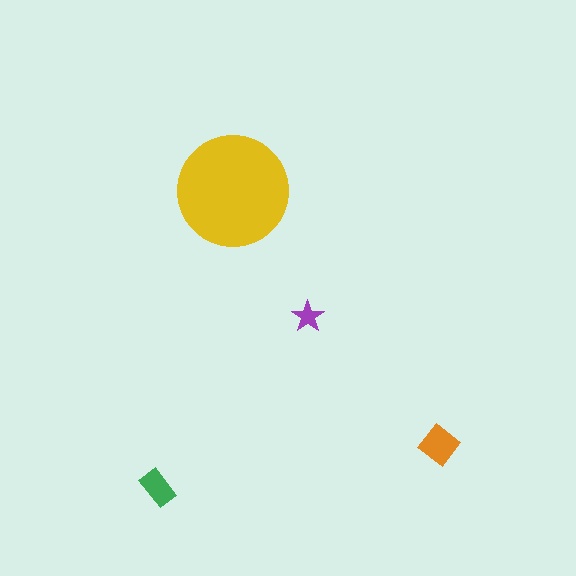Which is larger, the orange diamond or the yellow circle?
The yellow circle.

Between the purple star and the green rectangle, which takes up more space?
The green rectangle.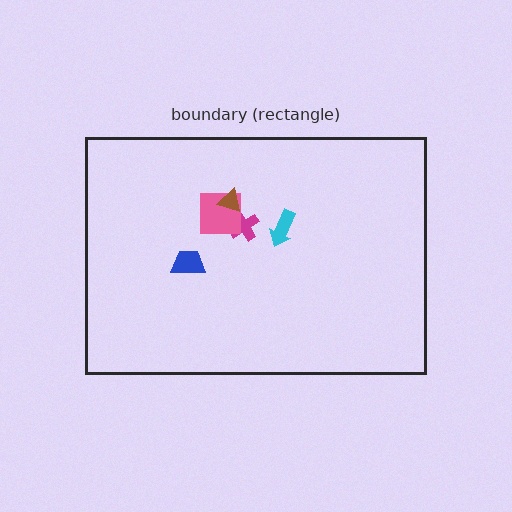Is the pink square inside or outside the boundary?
Inside.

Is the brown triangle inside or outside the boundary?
Inside.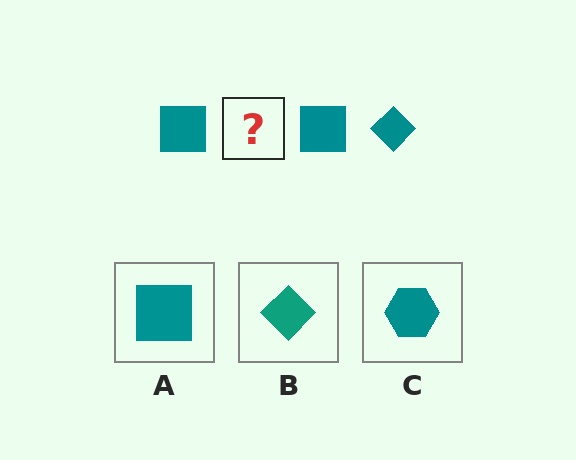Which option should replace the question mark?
Option B.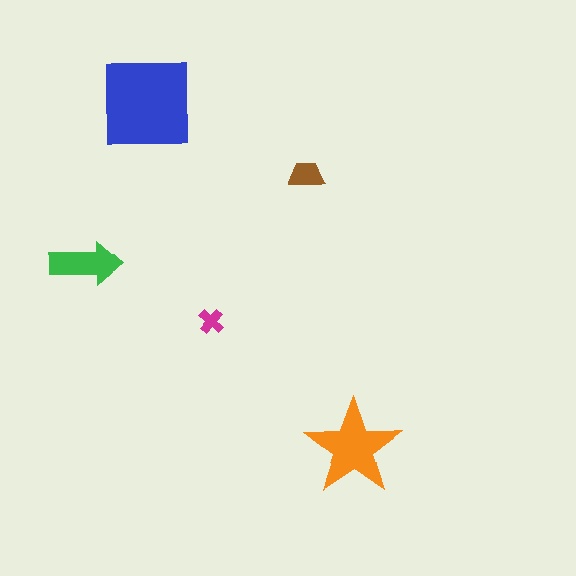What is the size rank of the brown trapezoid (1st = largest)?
4th.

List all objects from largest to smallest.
The blue square, the orange star, the green arrow, the brown trapezoid, the magenta cross.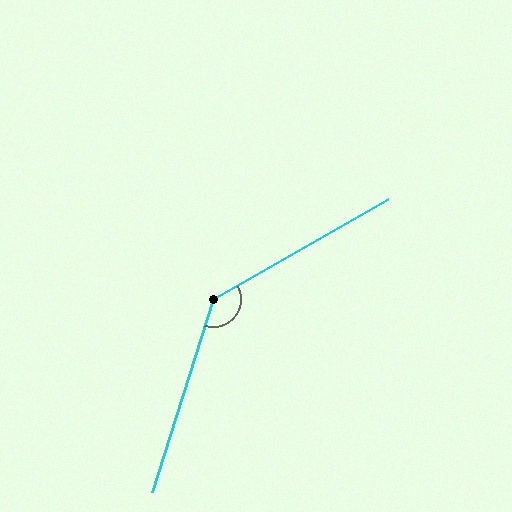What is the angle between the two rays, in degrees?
Approximately 137 degrees.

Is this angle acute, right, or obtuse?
It is obtuse.